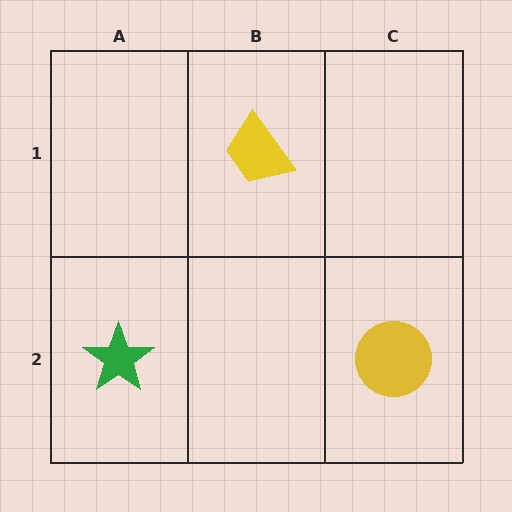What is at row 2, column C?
A yellow circle.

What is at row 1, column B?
A yellow trapezoid.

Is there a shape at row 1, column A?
No, that cell is empty.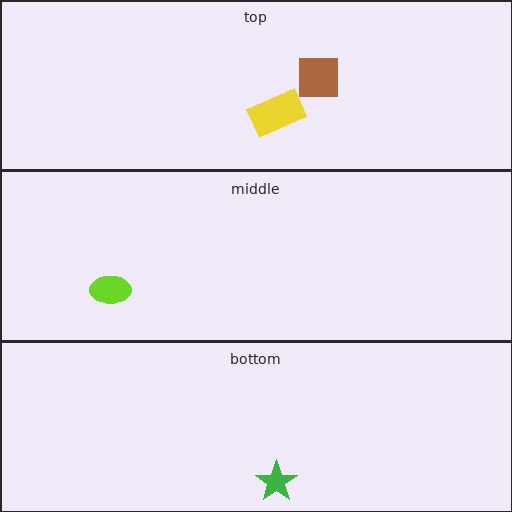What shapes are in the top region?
The brown square, the yellow rectangle.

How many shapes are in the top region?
2.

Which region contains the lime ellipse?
The middle region.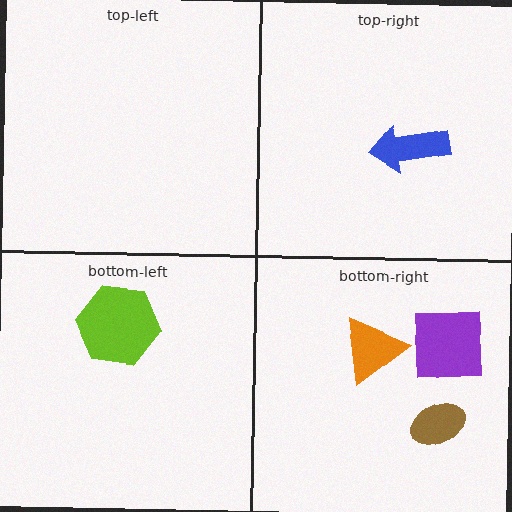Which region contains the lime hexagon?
The bottom-left region.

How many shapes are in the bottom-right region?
3.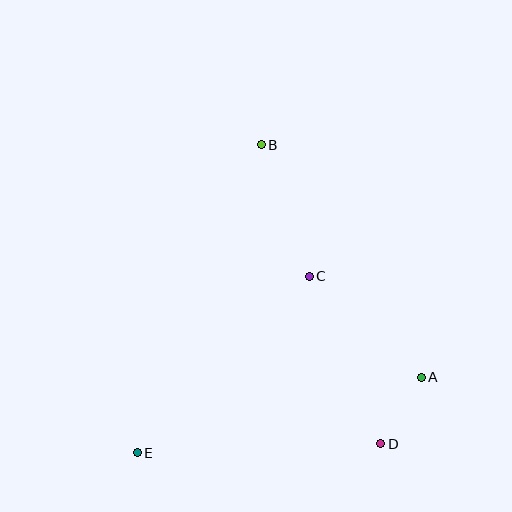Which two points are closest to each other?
Points A and D are closest to each other.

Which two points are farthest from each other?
Points B and E are farthest from each other.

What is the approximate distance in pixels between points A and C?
The distance between A and C is approximately 151 pixels.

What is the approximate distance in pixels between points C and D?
The distance between C and D is approximately 182 pixels.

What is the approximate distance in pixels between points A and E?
The distance between A and E is approximately 294 pixels.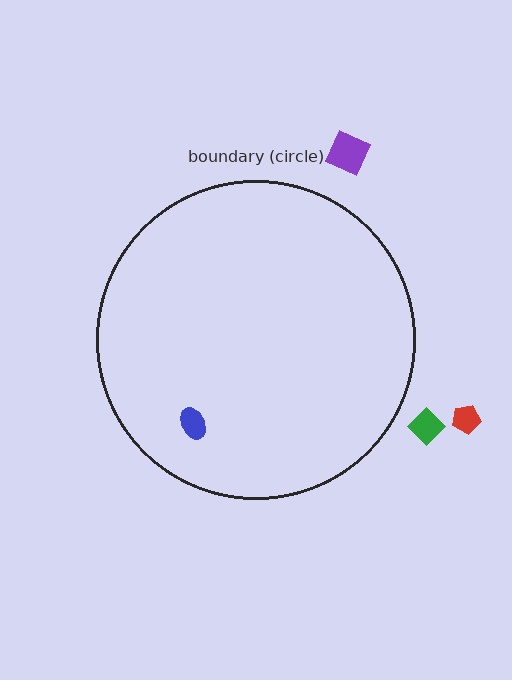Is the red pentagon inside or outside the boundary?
Outside.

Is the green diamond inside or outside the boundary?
Outside.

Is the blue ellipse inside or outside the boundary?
Inside.